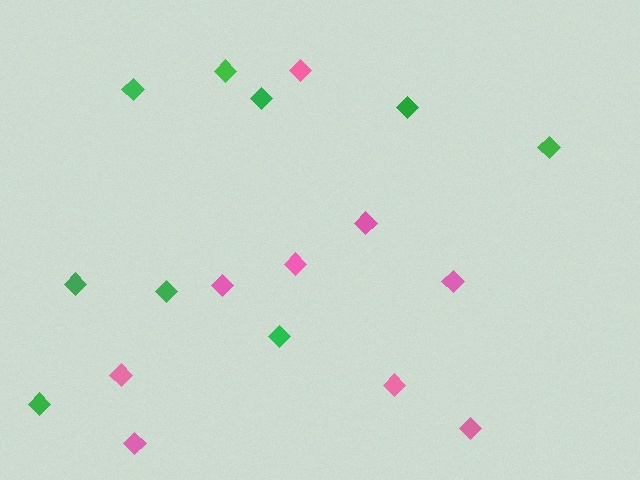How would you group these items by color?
There are 2 groups: one group of green diamonds (9) and one group of pink diamonds (9).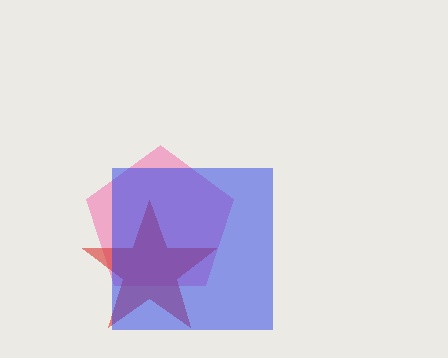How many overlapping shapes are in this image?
There are 3 overlapping shapes in the image.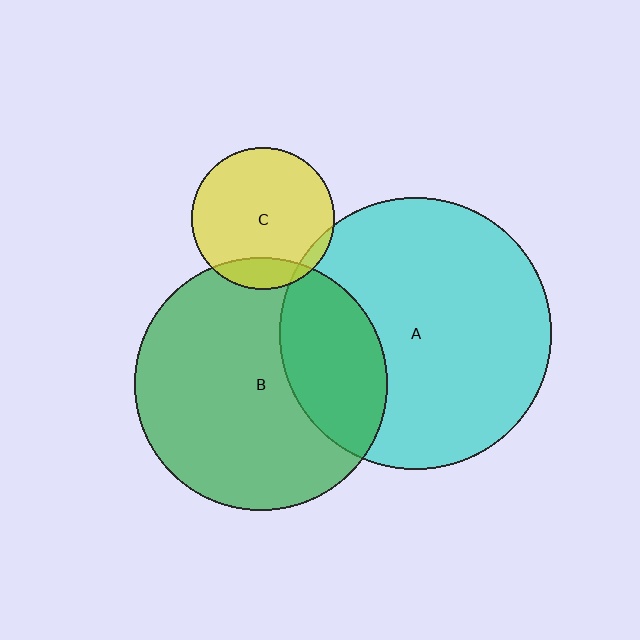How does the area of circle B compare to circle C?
Approximately 3.1 times.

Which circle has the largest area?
Circle A (cyan).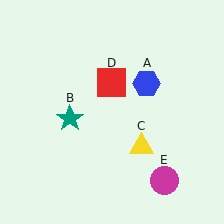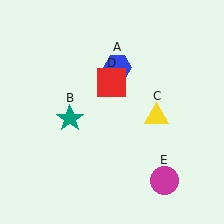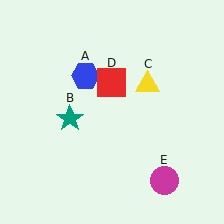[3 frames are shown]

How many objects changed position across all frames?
2 objects changed position: blue hexagon (object A), yellow triangle (object C).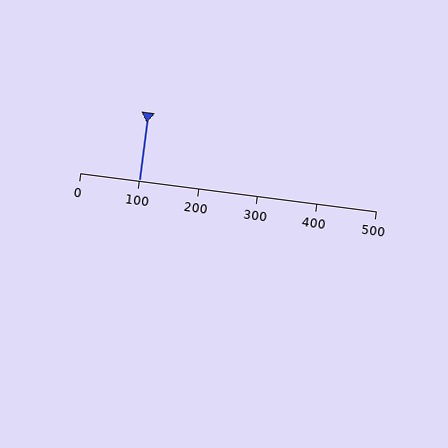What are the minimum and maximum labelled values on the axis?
The axis runs from 0 to 500.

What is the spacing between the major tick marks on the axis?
The major ticks are spaced 100 apart.